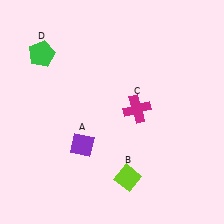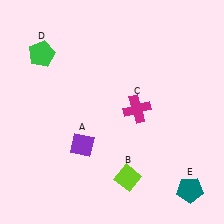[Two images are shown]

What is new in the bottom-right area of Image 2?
A teal pentagon (E) was added in the bottom-right area of Image 2.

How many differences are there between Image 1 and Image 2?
There is 1 difference between the two images.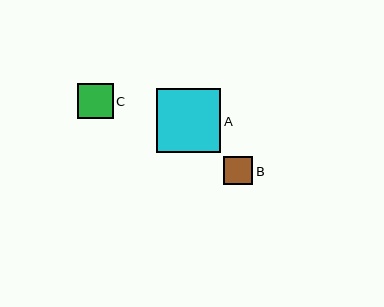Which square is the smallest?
Square B is the smallest with a size of approximately 29 pixels.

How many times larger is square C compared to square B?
Square C is approximately 1.2 times the size of square B.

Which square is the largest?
Square A is the largest with a size of approximately 64 pixels.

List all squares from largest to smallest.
From largest to smallest: A, C, B.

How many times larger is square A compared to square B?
Square A is approximately 2.2 times the size of square B.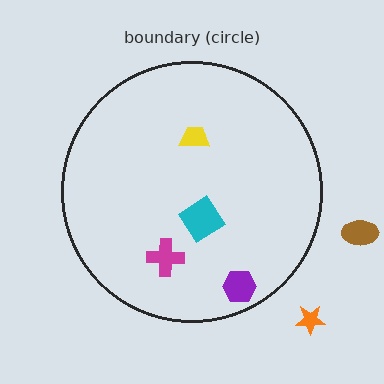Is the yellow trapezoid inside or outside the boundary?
Inside.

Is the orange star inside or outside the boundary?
Outside.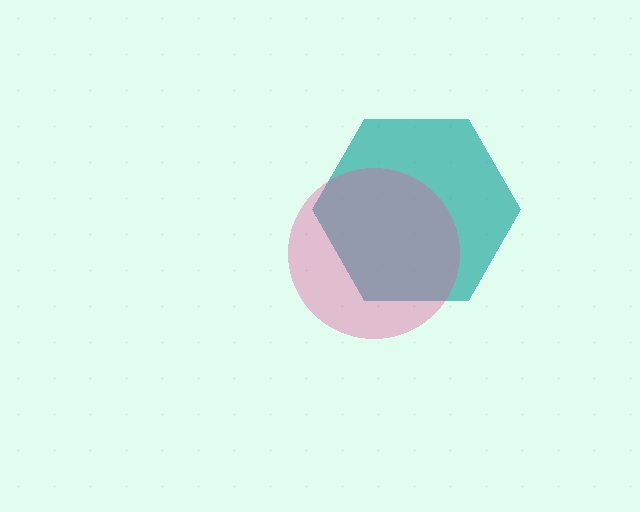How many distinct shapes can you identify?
There are 2 distinct shapes: a teal hexagon, a pink circle.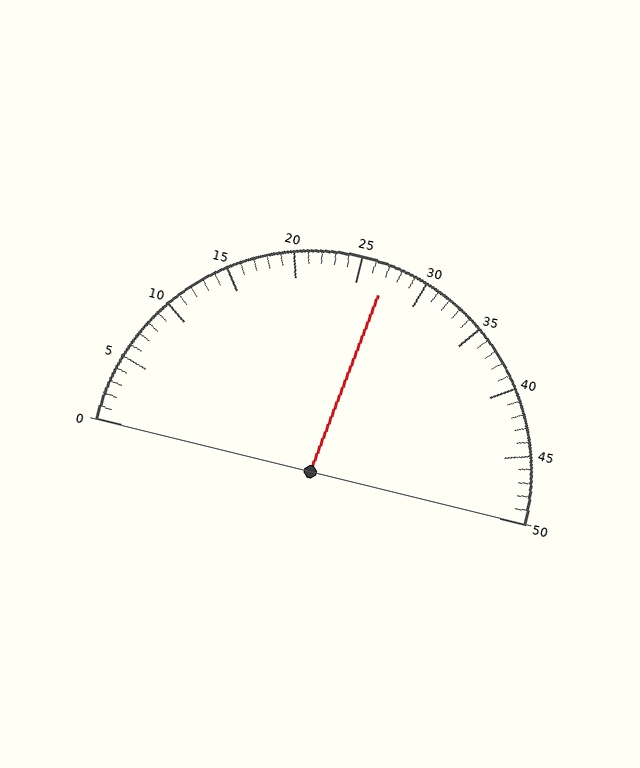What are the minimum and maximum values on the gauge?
The gauge ranges from 0 to 50.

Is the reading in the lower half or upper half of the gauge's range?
The reading is in the upper half of the range (0 to 50).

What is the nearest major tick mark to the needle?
The nearest major tick mark is 25.